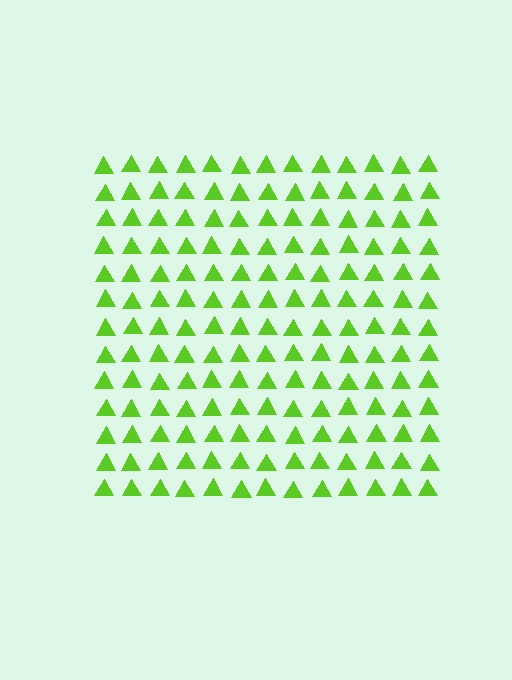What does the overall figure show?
The overall figure shows a square.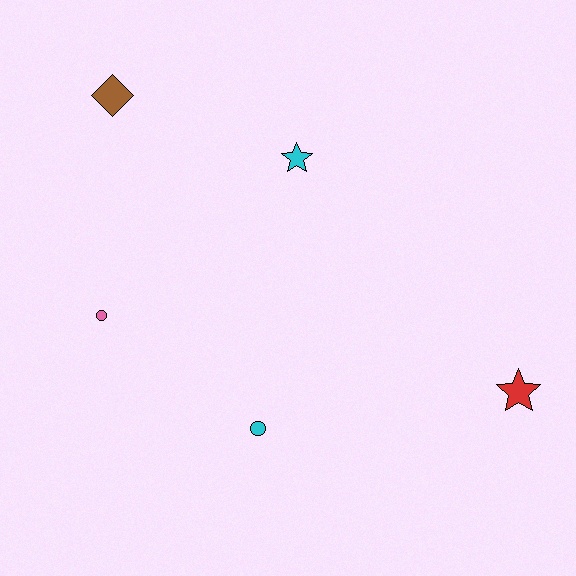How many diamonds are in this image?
There is 1 diamond.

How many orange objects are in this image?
There are no orange objects.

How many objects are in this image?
There are 5 objects.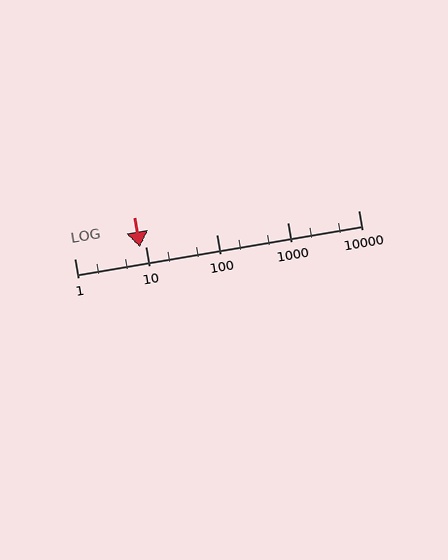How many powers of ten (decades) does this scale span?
The scale spans 4 decades, from 1 to 10000.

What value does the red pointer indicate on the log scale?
The pointer indicates approximately 8.5.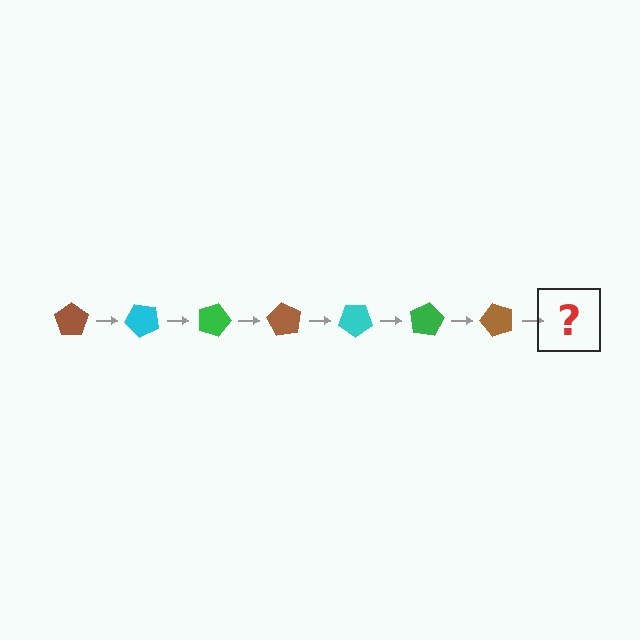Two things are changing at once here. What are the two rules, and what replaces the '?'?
The two rules are that it rotates 45 degrees each step and the color cycles through brown, cyan, and green. The '?' should be a cyan pentagon, rotated 315 degrees from the start.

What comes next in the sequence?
The next element should be a cyan pentagon, rotated 315 degrees from the start.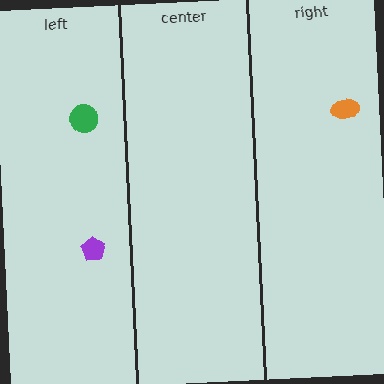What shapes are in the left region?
The green circle, the purple pentagon.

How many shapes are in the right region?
1.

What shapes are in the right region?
The orange ellipse.